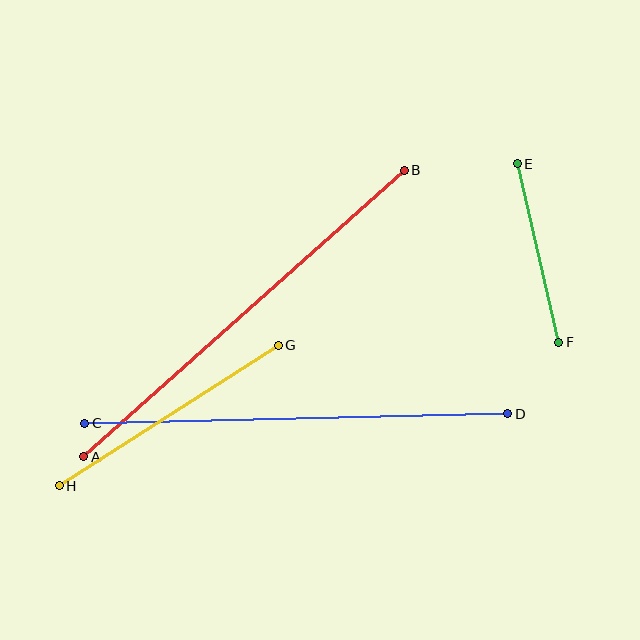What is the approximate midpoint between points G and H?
The midpoint is at approximately (169, 415) pixels.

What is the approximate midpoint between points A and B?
The midpoint is at approximately (244, 314) pixels.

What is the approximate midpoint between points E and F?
The midpoint is at approximately (538, 253) pixels.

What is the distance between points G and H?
The distance is approximately 261 pixels.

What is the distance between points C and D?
The distance is approximately 423 pixels.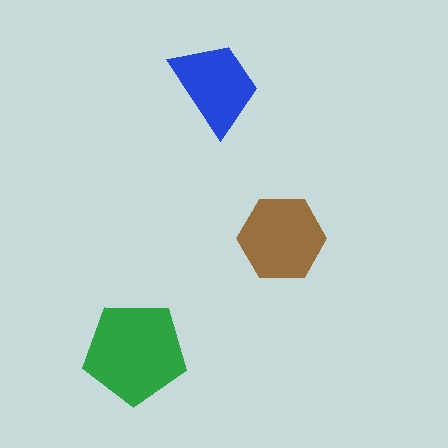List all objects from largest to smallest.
The green pentagon, the brown hexagon, the blue trapezoid.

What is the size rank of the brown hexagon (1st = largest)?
2nd.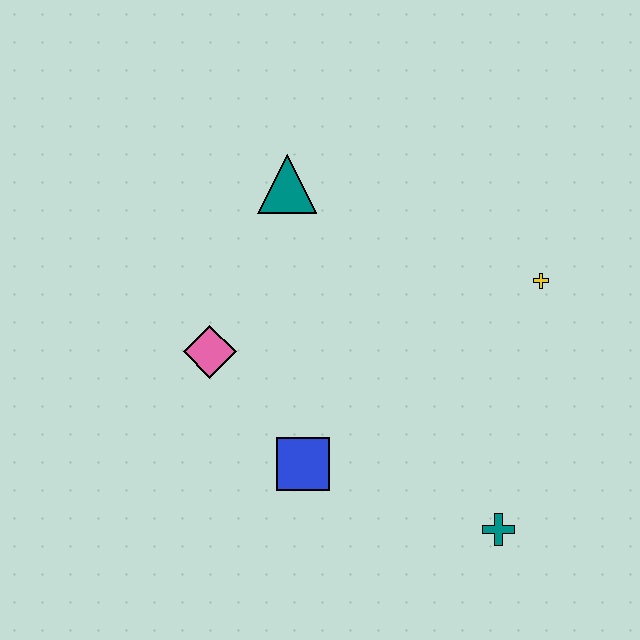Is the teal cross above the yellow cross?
No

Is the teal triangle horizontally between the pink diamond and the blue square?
Yes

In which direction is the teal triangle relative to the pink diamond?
The teal triangle is above the pink diamond.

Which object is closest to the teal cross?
The blue square is closest to the teal cross.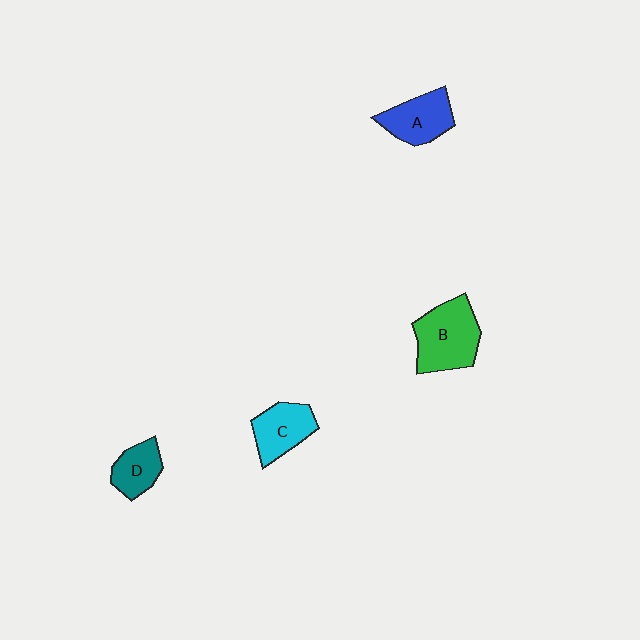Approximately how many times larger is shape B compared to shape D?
Approximately 1.8 times.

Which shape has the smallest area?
Shape D (teal).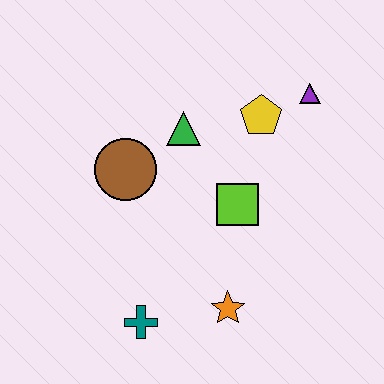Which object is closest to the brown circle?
The green triangle is closest to the brown circle.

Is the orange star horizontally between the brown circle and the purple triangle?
Yes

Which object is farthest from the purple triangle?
The teal cross is farthest from the purple triangle.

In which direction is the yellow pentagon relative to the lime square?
The yellow pentagon is above the lime square.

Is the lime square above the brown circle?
No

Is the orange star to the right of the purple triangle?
No